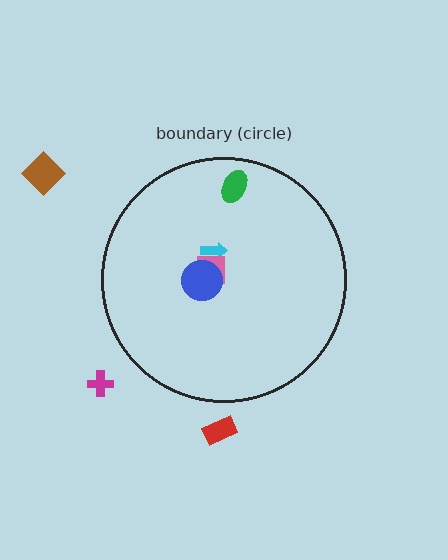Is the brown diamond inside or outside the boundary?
Outside.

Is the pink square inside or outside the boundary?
Inside.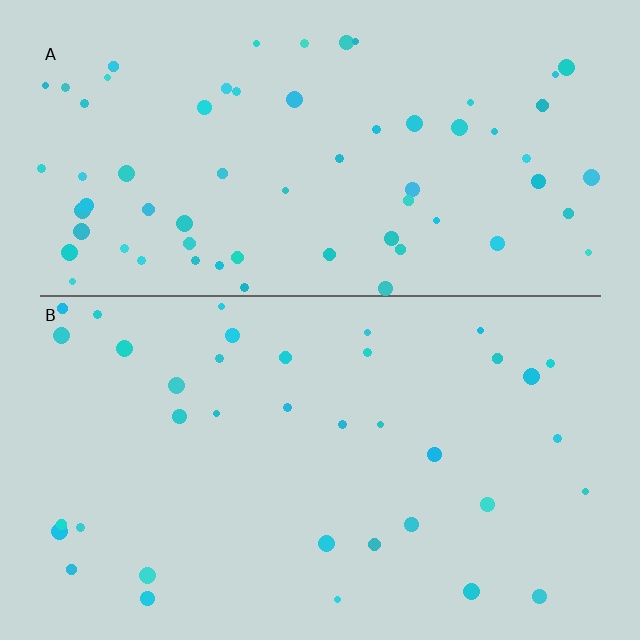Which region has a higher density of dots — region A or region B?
A (the top).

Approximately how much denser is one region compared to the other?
Approximately 1.8× — region A over region B.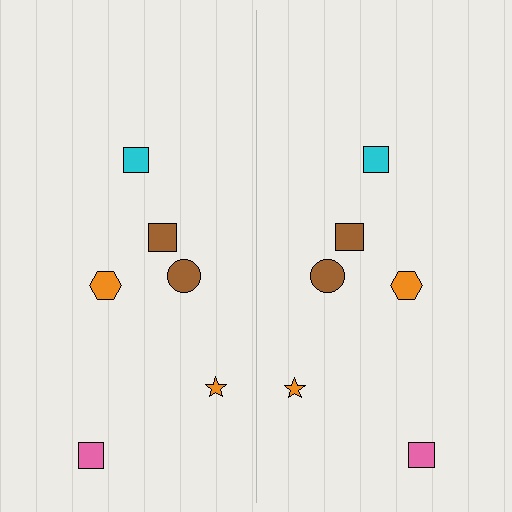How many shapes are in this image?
There are 12 shapes in this image.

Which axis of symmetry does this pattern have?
The pattern has a vertical axis of symmetry running through the center of the image.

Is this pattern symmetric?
Yes, this pattern has bilateral (reflection) symmetry.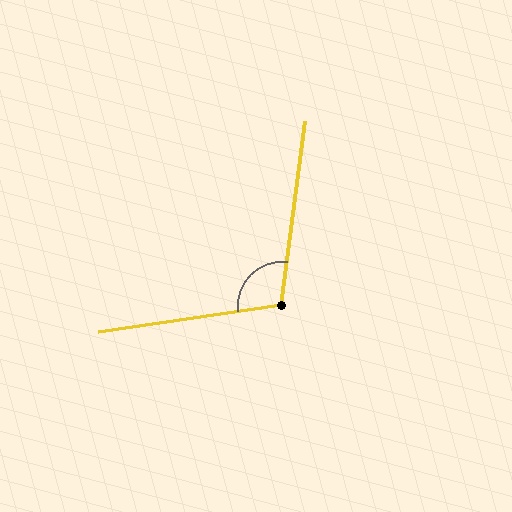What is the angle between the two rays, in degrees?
Approximately 106 degrees.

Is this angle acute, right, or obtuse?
It is obtuse.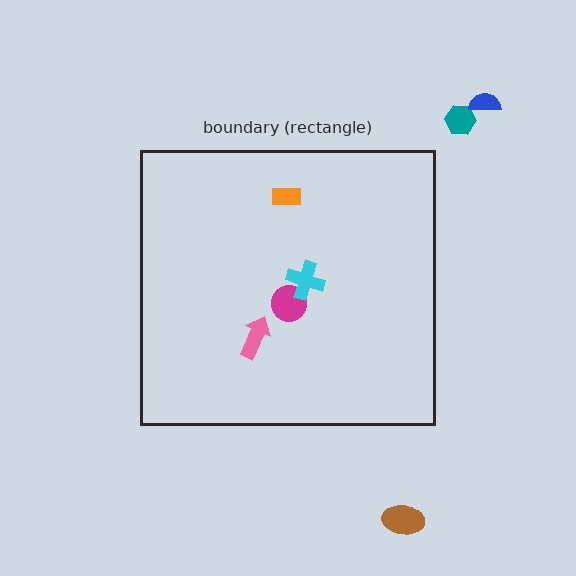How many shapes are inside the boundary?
4 inside, 3 outside.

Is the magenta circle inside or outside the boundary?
Inside.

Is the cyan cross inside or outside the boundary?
Inside.